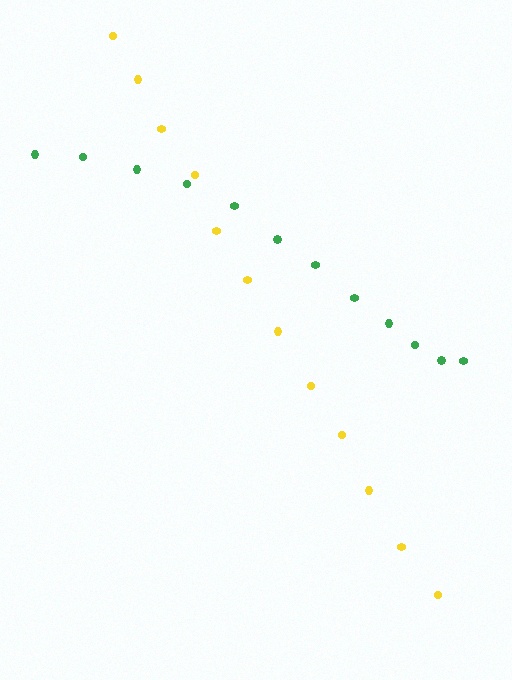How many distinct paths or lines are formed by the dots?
There are 2 distinct paths.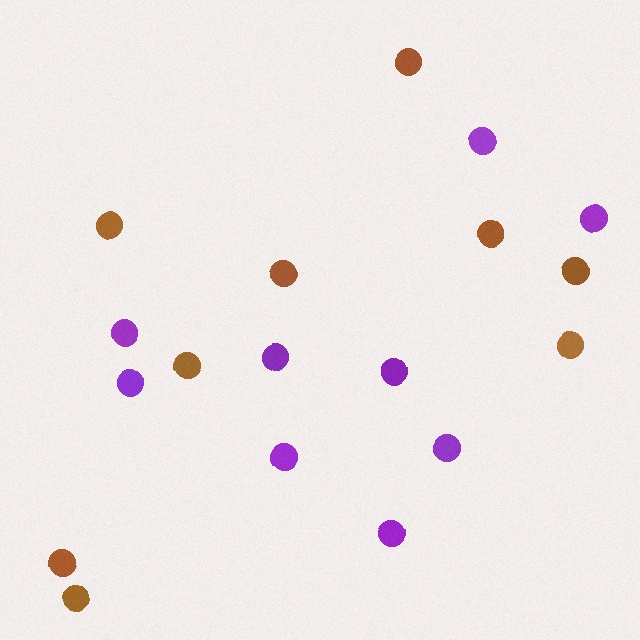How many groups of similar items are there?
There are 2 groups: one group of brown circles (9) and one group of purple circles (9).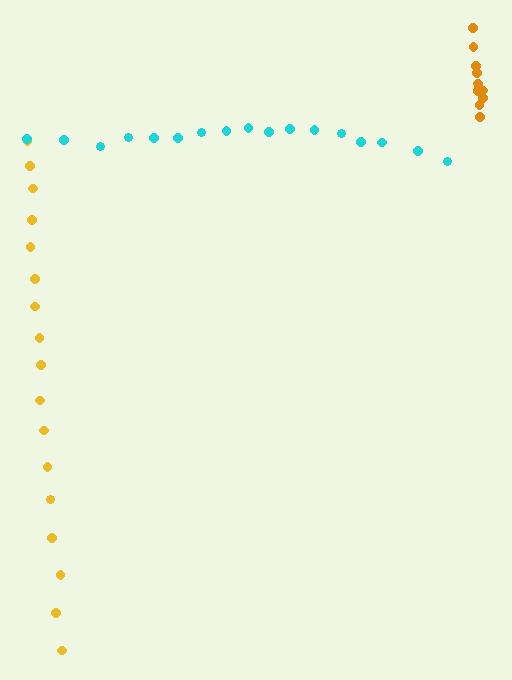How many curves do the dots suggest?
There are 3 distinct paths.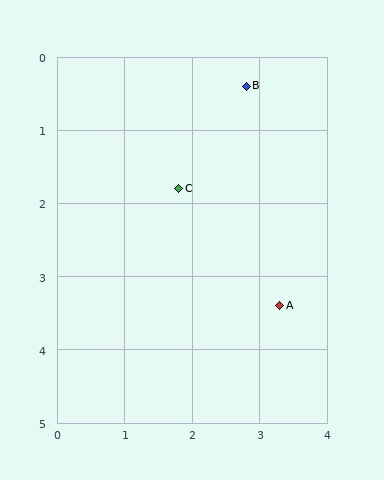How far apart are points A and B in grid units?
Points A and B are about 3.0 grid units apart.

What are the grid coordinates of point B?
Point B is at approximately (2.8, 0.4).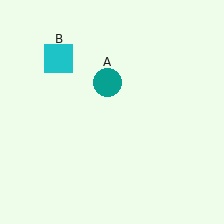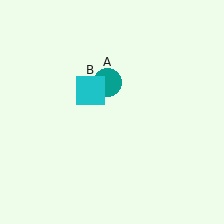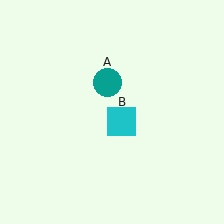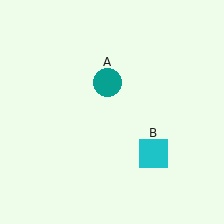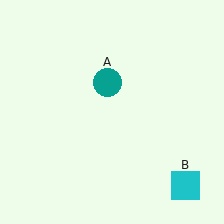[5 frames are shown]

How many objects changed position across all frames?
1 object changed position: cyan square (object B).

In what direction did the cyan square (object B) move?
The cyan square (object B) moved down and to the right.